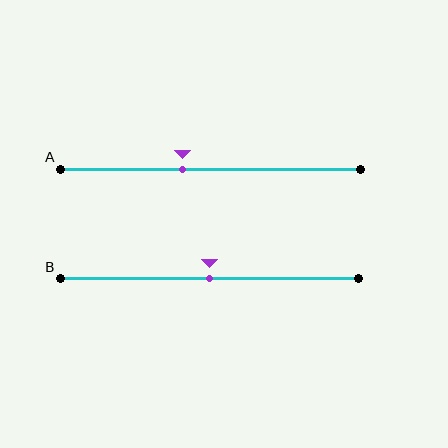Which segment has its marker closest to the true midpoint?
Segment B has its marker closest to the true midpoint.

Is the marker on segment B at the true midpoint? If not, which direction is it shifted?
Yes, the marker on segment B is at the true midpoint.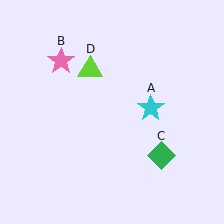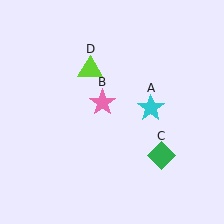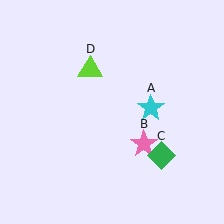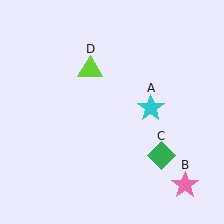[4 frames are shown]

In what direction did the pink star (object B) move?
The pink star (object B) moved down and to the right.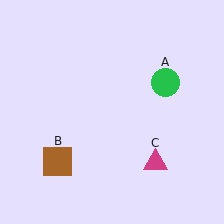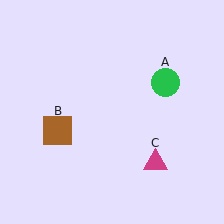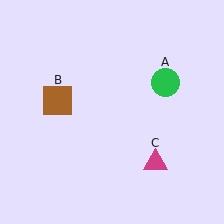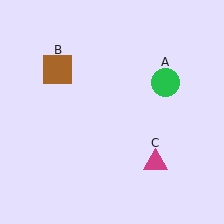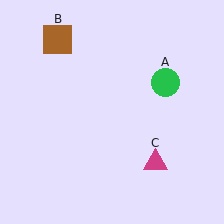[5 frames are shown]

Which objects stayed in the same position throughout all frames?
Green circle (object A) and magenta triangle (object C) remained stationary.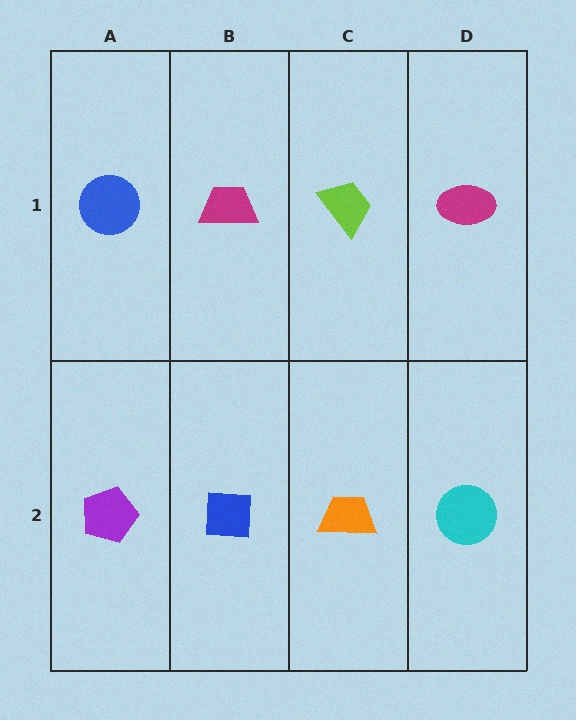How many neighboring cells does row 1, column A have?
2.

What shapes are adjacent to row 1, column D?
A cyan circle (row 2, column D), a lime trapezoid (row 1, column C).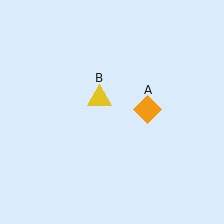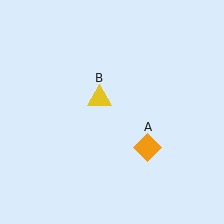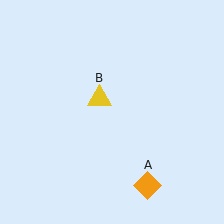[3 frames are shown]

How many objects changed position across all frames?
1 object changed position: orange diamond (object A).